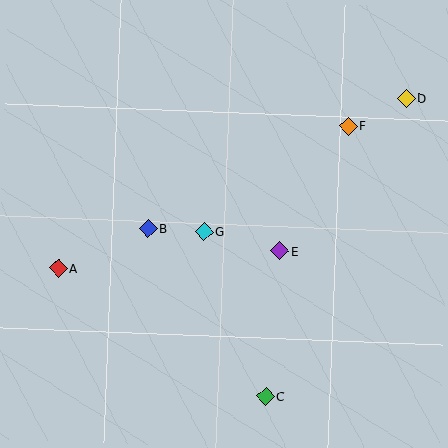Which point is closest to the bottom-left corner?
Point A is closest to the bottom-left corner.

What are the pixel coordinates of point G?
Point G is at (204, 231).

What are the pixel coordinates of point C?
Point C is at (266, 396).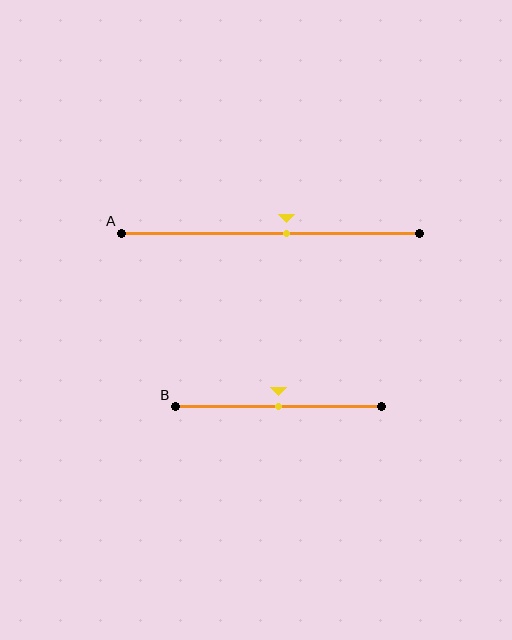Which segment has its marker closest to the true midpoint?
Segment B has its marker closest to the true midpoint.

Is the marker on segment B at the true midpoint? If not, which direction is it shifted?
Yes, the marker on segment B is at the true midpoint.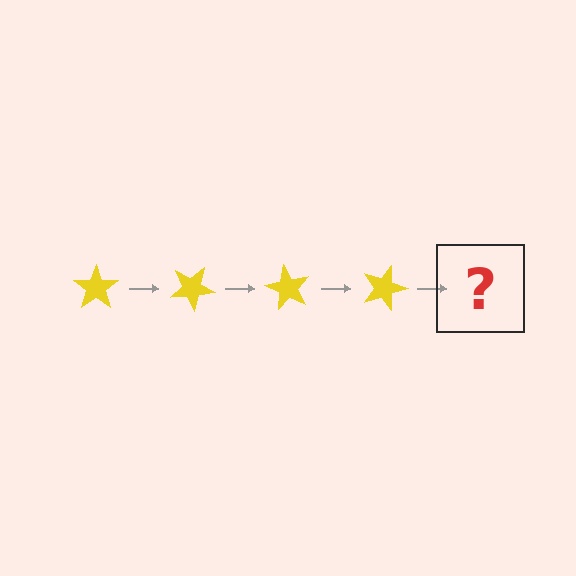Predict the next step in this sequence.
The next step is a yellow star rotated 120 degrees.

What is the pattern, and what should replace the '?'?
The pattern is that the star rotates 30 degrees each step. The '?' should be a yellow star rotated 120 degrees.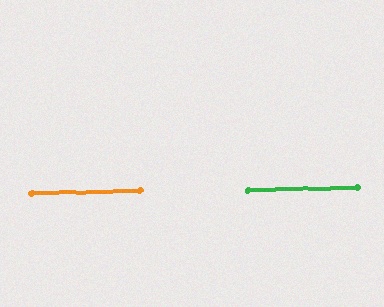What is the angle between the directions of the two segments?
Approximately 0 degrees.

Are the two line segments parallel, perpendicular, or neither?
Parallel — their directions differ by only 0.1°.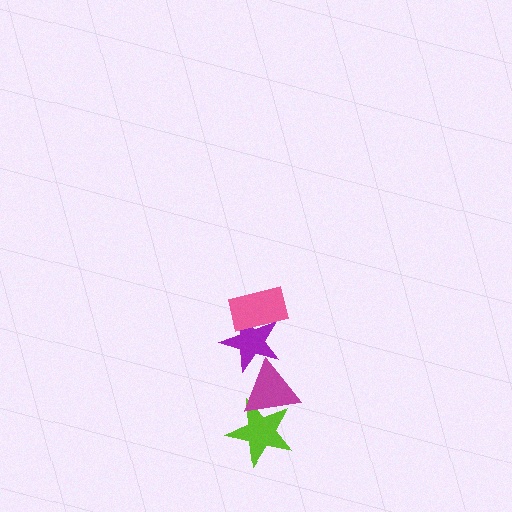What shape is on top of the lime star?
The magenta triangle is on top of the lime star.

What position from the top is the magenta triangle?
The magenta triangle is 3rd from the top.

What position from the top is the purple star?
The purple star is 2nd from the top.